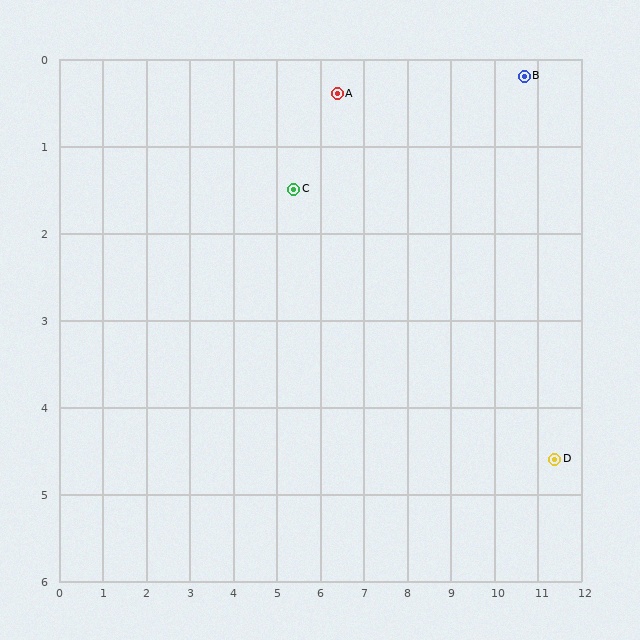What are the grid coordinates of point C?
Point C is at approximately (5.4, 1.5).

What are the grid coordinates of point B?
Point B is at approximately (10.7, 0.2).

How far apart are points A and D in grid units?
Points A and D are about 6.5 grid units apart.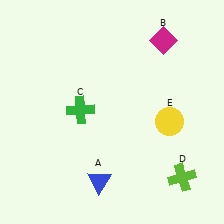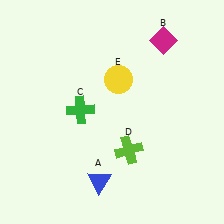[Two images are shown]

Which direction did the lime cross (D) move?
The lime cross (D) moved left.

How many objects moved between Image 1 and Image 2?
2 objects moved between the two images.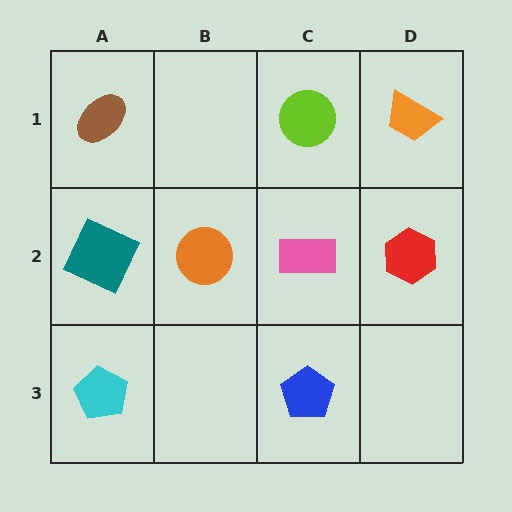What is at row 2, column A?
A teal square.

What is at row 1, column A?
A brown ellipse.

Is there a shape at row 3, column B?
No, that cell is empty.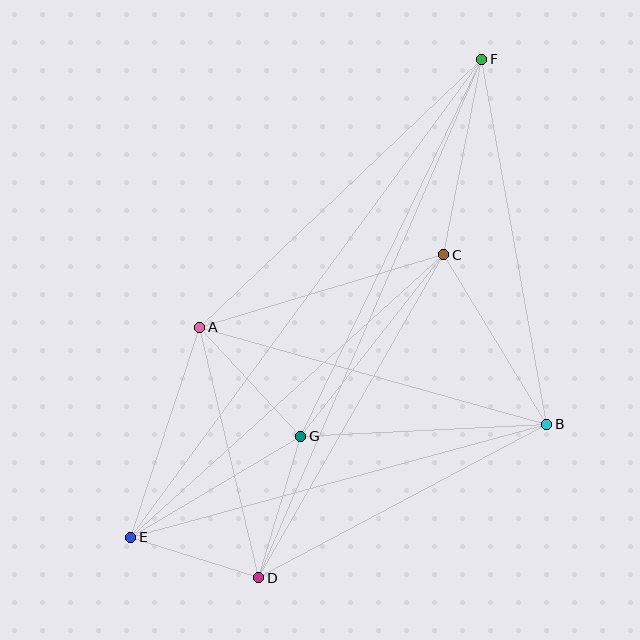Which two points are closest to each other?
Points D and E are closest to each other.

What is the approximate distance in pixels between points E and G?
The distance between E and G is approximately 198 pixels.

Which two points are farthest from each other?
Points E and F are farthest from each other.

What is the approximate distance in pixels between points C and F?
The distance between C and F is approximately 199 pixels.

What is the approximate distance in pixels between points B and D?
The distance between B and D is approximately 326 pixels.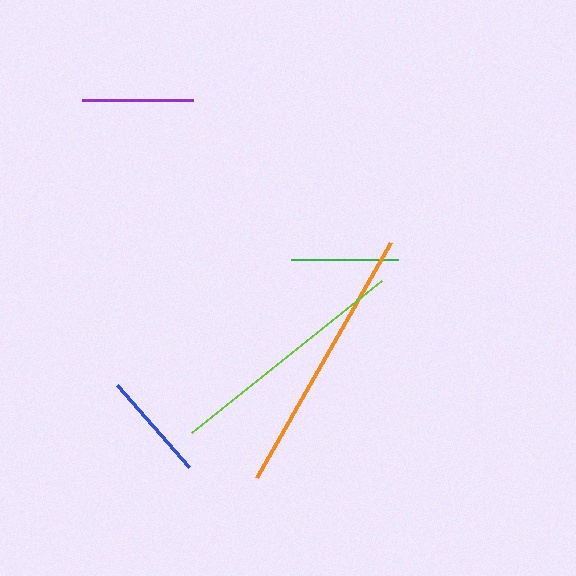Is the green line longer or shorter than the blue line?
The blue line is longer than the green line.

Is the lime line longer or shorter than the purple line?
The lime line is longer than the purple line.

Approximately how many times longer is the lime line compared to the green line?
The lime line is approximately 2.3 times the length of the green line.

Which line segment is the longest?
The orange line is the longest at approximately 271 pixels.